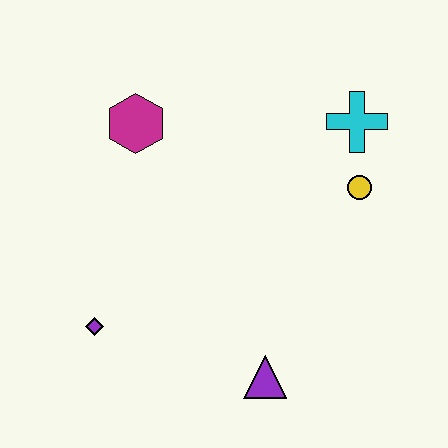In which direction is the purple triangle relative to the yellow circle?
The purple triangle is below the yellow circle.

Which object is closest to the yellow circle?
The cyan cross is closest to the yellow circle.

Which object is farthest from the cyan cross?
The purple diamond is farthest from the cyan cross.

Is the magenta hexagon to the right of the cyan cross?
No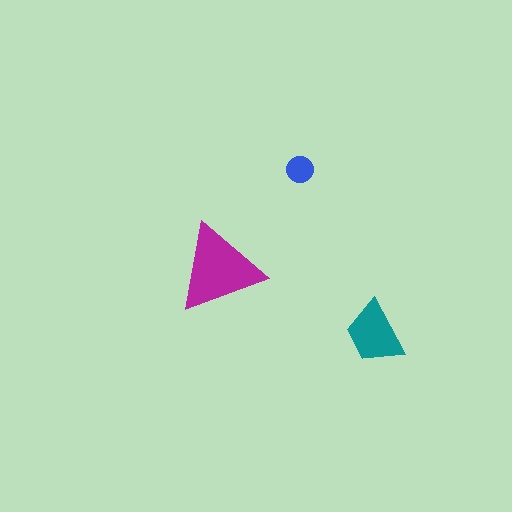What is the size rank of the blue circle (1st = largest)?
3rd.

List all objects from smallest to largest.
The blue circle, the teal trapezoid, the magenta triangle.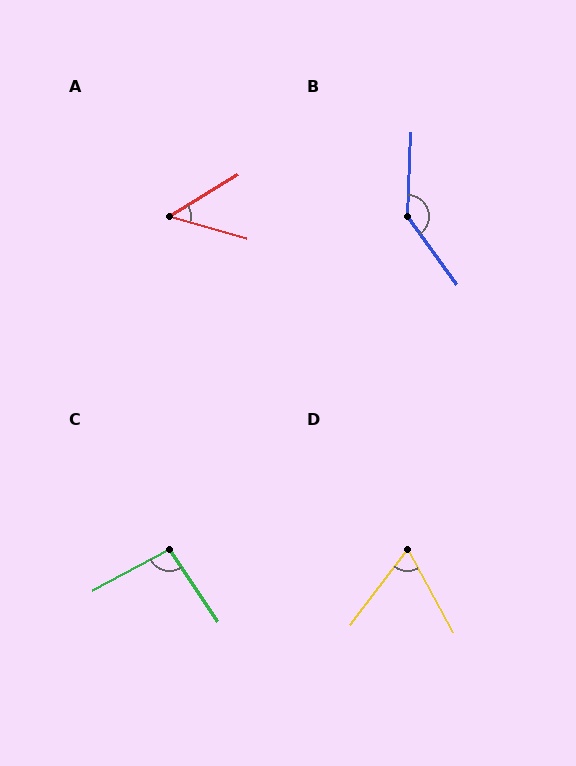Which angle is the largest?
B, at approximately 141 degrees.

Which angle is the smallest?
A, at approximately 47 degrees.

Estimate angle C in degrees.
Approximately 96 degrees.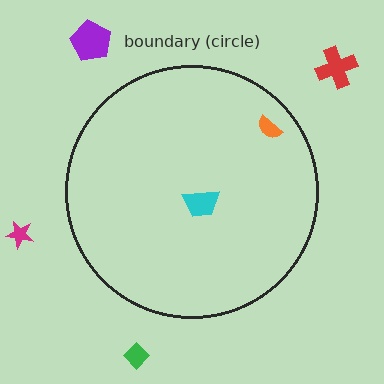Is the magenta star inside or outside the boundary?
Outside.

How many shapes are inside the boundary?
2 inside, 4 outside.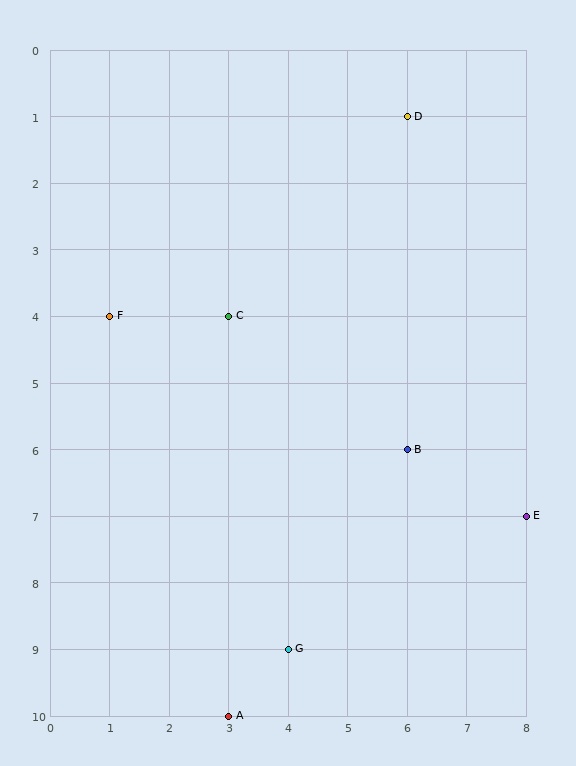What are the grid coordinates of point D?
Point D is at grid coordinates (6, 1).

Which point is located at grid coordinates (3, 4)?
Point C is at (3, 4).